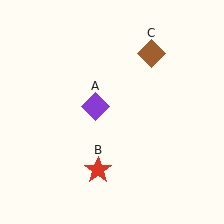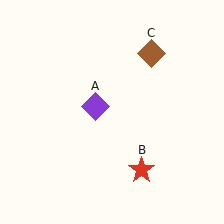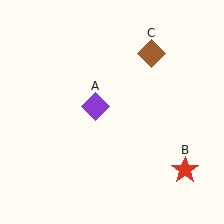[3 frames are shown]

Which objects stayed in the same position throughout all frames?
Purple diamond (object A) and brown diamond (object C) remained stationary.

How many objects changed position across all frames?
1 object changed position: red star (object B).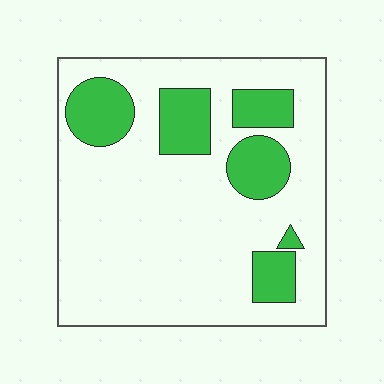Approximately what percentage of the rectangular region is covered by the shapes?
Approximately 20%.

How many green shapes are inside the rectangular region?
6.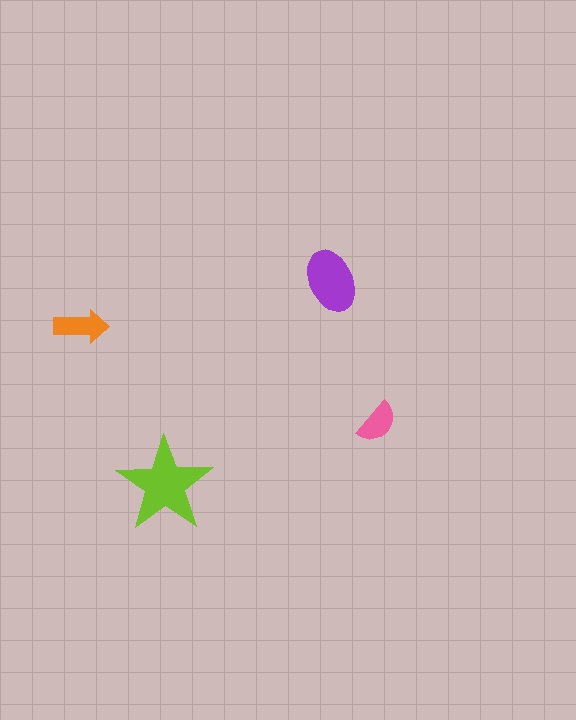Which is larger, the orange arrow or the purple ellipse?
The purple ellipse.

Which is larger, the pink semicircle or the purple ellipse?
The purple ellipse.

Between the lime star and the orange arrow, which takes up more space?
The lime star.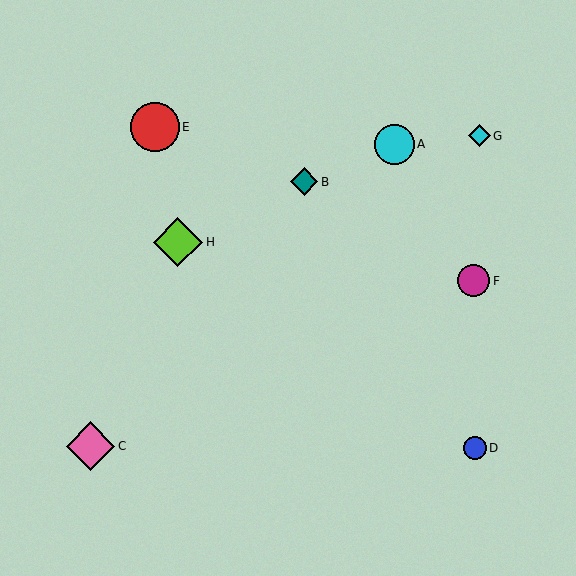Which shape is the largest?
The lime diamond (labeled H) is the largest.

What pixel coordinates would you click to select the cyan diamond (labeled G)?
Click at (479, 136) to select the cyan diamond G.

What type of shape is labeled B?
Shape B is a teal diamond.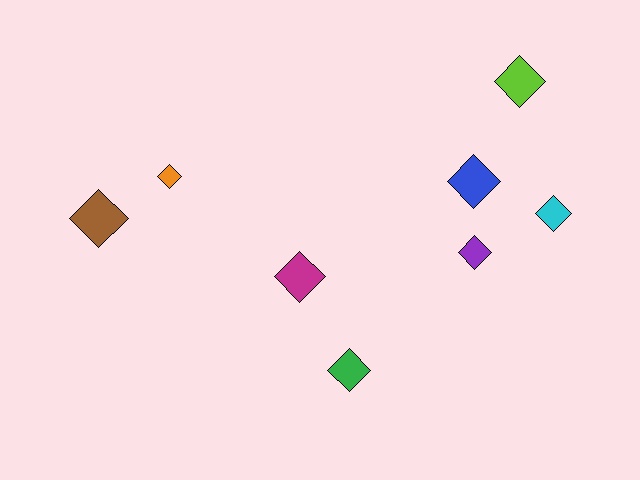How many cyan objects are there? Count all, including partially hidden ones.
There is 1 cyan object.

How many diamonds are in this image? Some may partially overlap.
There are 8 diamonds.